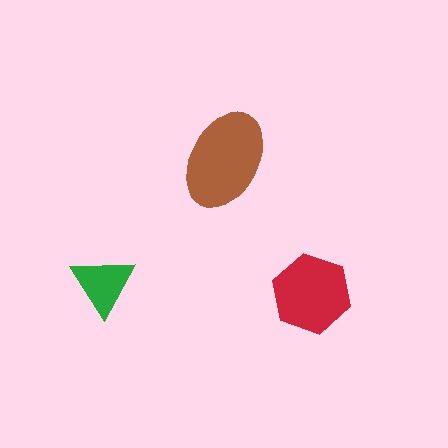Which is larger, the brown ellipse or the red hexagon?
The brown ellipse.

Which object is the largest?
The brown ellipse.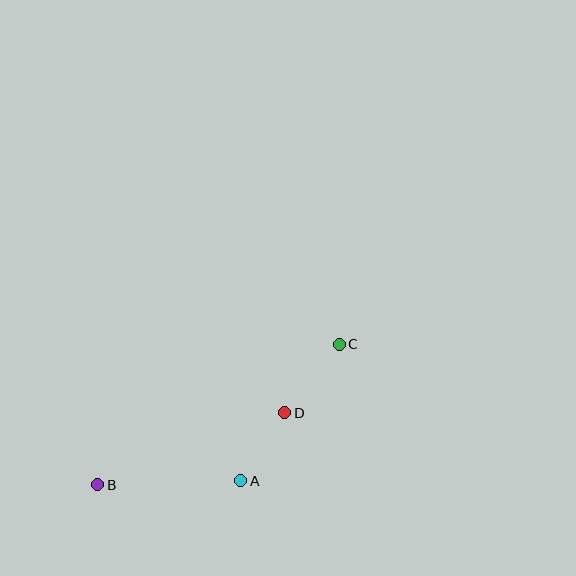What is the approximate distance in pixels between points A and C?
The distance between A and C is approximately 169 pixels.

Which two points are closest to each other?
Points A and D are closest to each other.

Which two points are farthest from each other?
Points B and C are farthest from each other.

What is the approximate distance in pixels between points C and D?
The distance between C and D is approximately 88 pixels.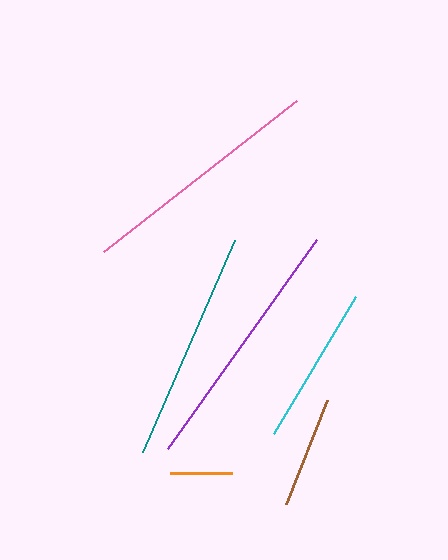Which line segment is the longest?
The purple line is the longest at approximately 257 pixels.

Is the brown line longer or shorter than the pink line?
The pink line is longer than the brown line.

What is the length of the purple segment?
The purple segment is approximately 257 pixels long.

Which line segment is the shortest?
The orange line is the shortest at approximately 62 pixels.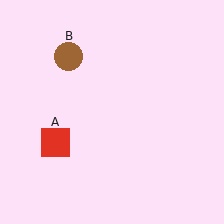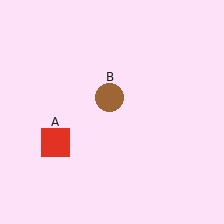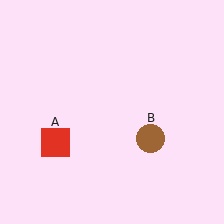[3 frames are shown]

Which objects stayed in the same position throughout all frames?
Red square (object A) remained stationary.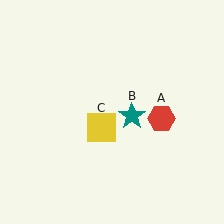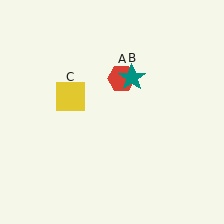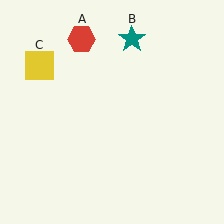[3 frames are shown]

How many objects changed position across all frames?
3 objects changed position: red hexagon (object A), teal star (object B), yellow square (object C).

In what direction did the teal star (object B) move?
The teal star (object B) moved up.